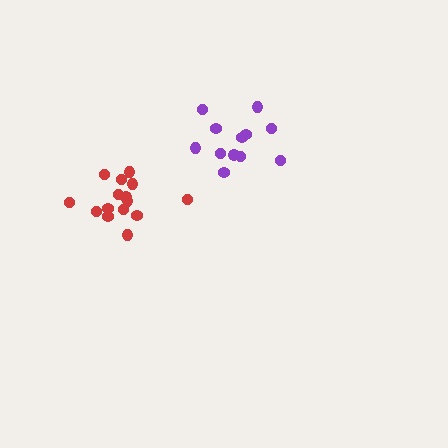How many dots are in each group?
Group 1: 15 dots, Group 2: 12 dots (27 total).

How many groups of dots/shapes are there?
There are 2 groups.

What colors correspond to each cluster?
The clusters are colored: red, purple.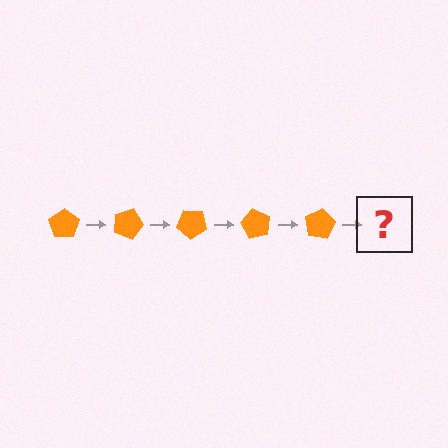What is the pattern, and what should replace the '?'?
The pattern is that the pentagon rotates 20 degrees each step. The '?' should be an orange pentagon rotated 100 degrees.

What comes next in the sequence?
The next element should be an orange pentagon rotated 100 degrees.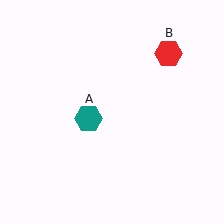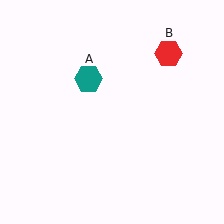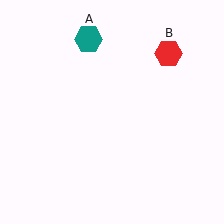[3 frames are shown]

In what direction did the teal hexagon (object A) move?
The teal hexagon (object A) moved up.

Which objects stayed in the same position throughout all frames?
Red hexagon (object B) remained stationary.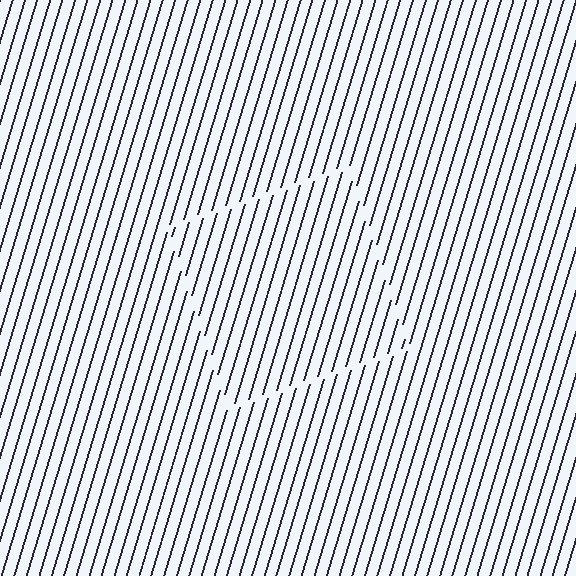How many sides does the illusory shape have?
4 sides — the line-ends trace a square.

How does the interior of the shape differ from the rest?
The interior of the shape contains the same grating, shifted by half a period — the contour is defined by the phase discontinuity where line-ends from the inner and outer gratings abut.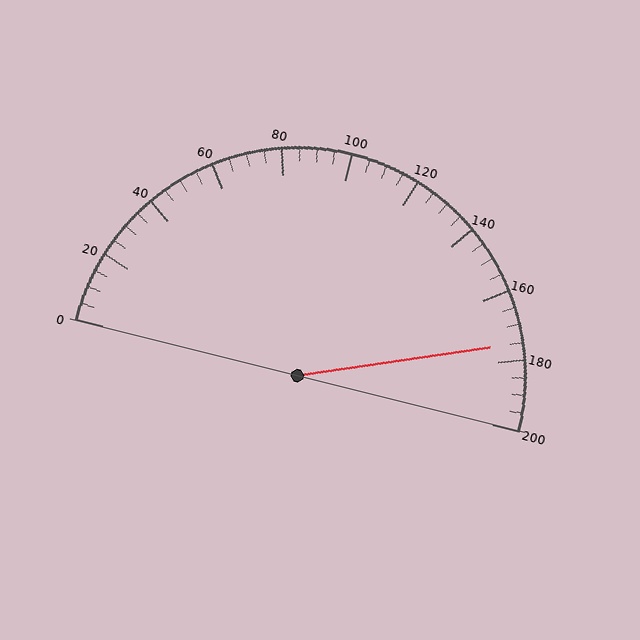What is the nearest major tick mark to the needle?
The nearest major tick mark is 180.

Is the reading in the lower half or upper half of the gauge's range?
The reading is in the upper half of the range (0 to 200).